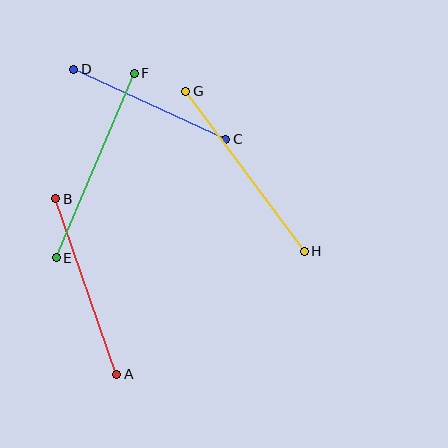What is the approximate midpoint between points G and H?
The midpoint is at approximately (245, 171) pixels.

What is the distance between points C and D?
The distance is approximately 168 pixels.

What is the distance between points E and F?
The distance is approximately 201 pixels.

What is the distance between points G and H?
The distance is approximately 199 pixels.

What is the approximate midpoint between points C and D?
The midpoint is at approximately (150, 104) pixels.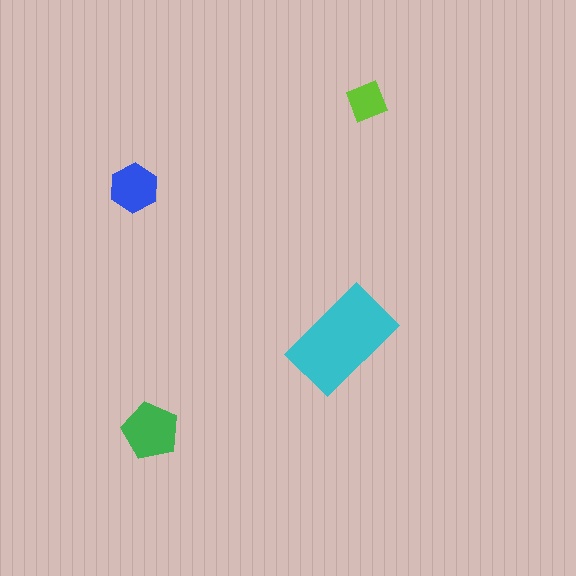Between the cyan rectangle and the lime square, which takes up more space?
The cyan rectangle.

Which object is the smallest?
The lime square.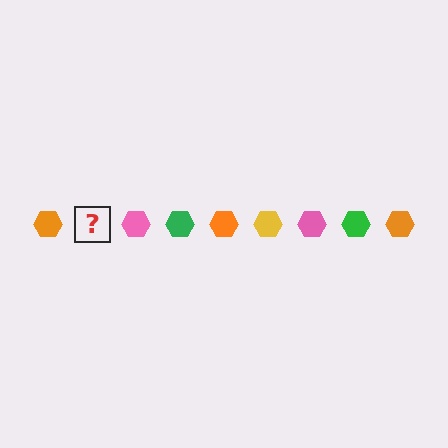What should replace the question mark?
The question mark should be replaced with a yellow hexagon.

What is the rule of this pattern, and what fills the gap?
The rule is that the pattern cycles through orange, yellow, pink, green hexagons. The gap should be filled with a yellow hexagon.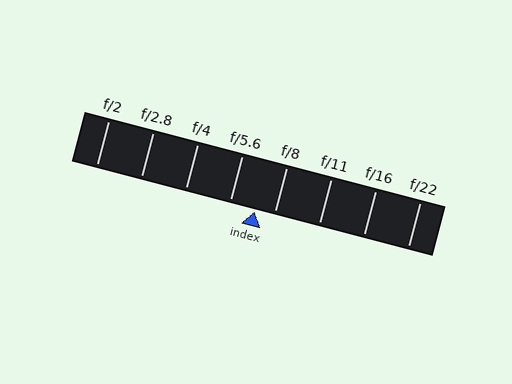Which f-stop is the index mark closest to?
The index mark is closest to f/8.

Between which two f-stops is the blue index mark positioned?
The index mark is between f/5.6 and f/8.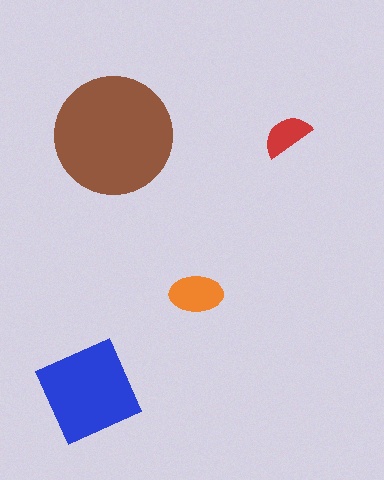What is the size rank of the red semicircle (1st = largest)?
4th.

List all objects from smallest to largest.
The red semicircle, the orange ellipse, the blue diamond, the brown circle.